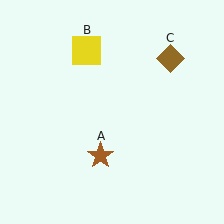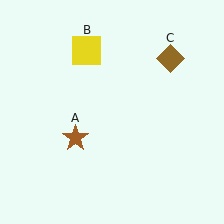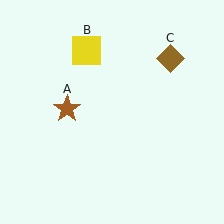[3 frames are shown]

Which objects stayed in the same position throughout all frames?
Yellow square (object B) and brown diamond (object C) remained stationary.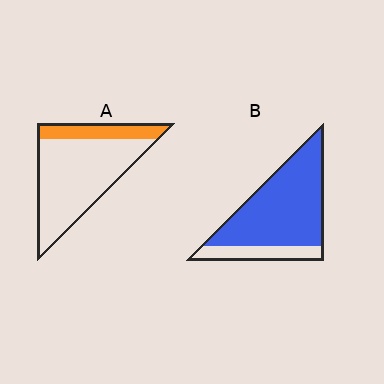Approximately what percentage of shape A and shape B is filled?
A is approximately 20% and B is approximately 80%.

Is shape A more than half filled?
No.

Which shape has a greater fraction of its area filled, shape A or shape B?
Shape B.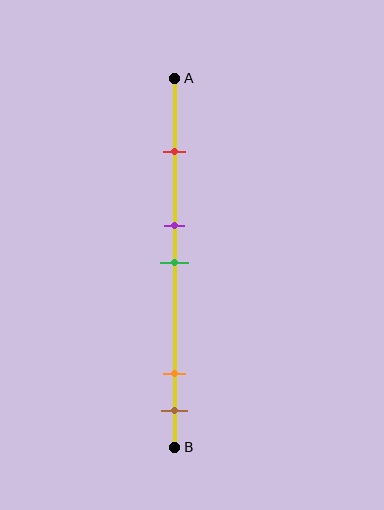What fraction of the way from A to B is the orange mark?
The orange mark is approximately 80% (0.8) of the way from A to B.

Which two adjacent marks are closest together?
The purple and green marks are the closest adjacent pair.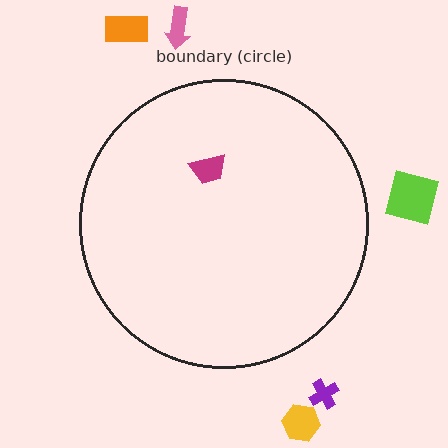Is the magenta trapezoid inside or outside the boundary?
Inside.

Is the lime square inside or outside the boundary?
Outside.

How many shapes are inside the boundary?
1 inside, 5 outside.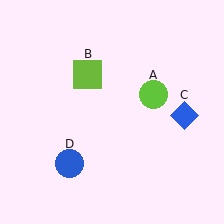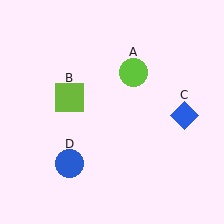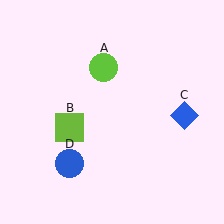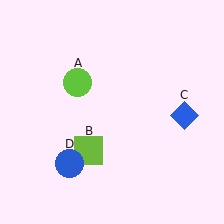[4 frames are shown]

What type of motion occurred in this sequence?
The lime circle (object A), lime square (object B) rotated counterclockwise around the center of the scene.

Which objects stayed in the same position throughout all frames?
Blue diamond (object C) and blue circle (object D) remained stationary.